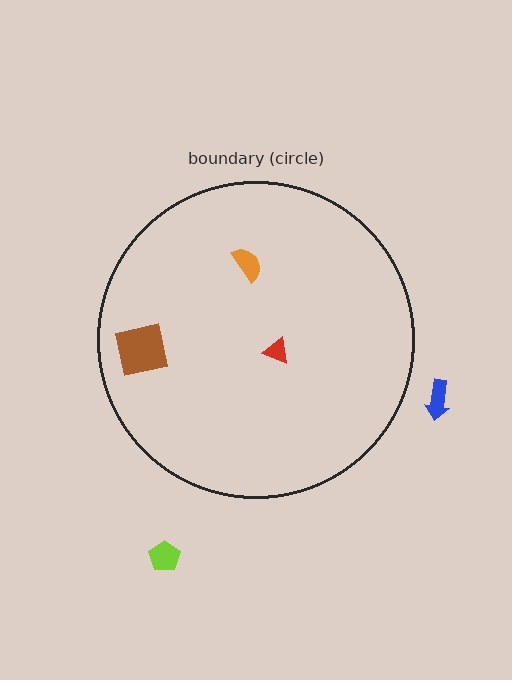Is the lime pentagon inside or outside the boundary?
Outside.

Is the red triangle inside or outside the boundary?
Inside.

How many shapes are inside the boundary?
3 inside, 2 outside.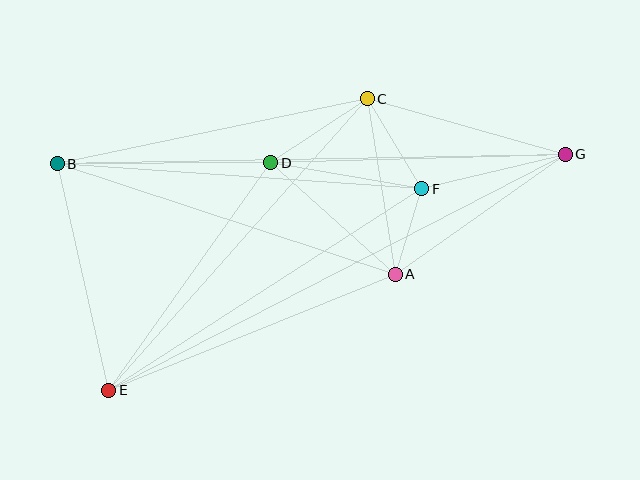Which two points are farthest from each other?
Points E and G are farthest from each other.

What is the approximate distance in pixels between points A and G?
The distance between A and G is approximately 208 pixels.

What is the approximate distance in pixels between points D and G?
The distance between D and G is approximately 295 pixels.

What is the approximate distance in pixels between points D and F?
The distance between D and F is approximately 154 pixels.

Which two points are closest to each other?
Points A and F are closest to each other.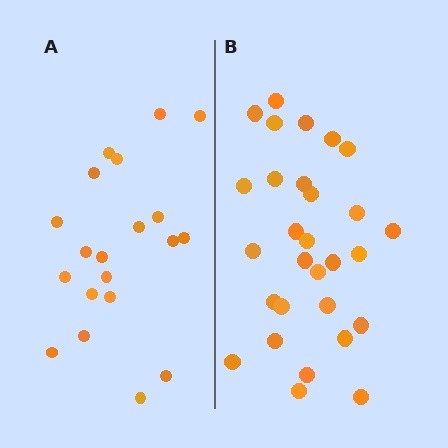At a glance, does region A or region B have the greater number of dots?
Region B (the right region) has more dots.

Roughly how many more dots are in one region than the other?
Region B has roughly 8 or so more dots than region A.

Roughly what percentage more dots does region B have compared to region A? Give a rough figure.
About 45% more.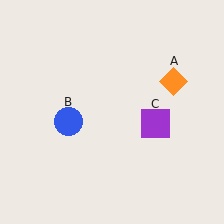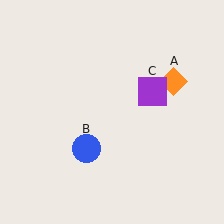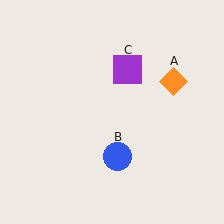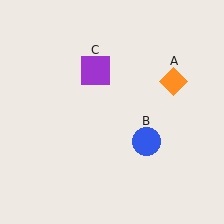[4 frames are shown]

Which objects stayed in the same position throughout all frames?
Orange diamond (object A) remained stationary.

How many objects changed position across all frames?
2 objects changed position: blue circle (object B), purple square (object C).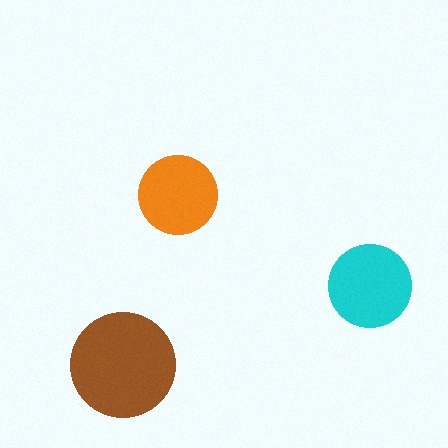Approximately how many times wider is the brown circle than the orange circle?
About 1.5 times wider.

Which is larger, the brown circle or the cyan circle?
The brown one.